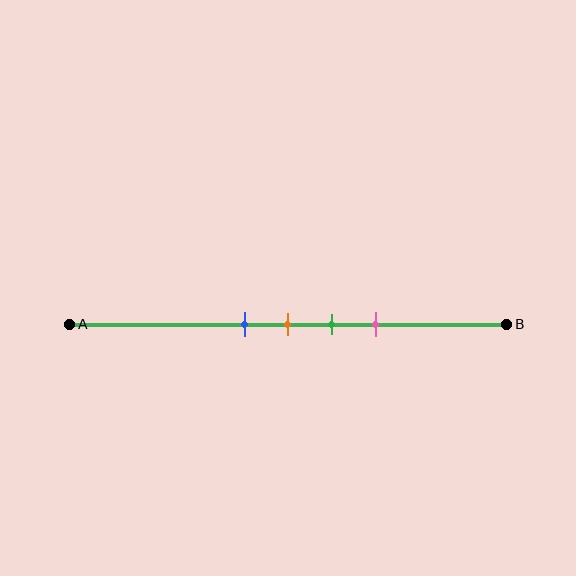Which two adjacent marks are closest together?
The blue and orange marks are the closest adjacent pair.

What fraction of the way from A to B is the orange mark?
The orange mark is approximately 50% (0.5) of the way from A to B.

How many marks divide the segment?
There are 4 marks dividing the segment.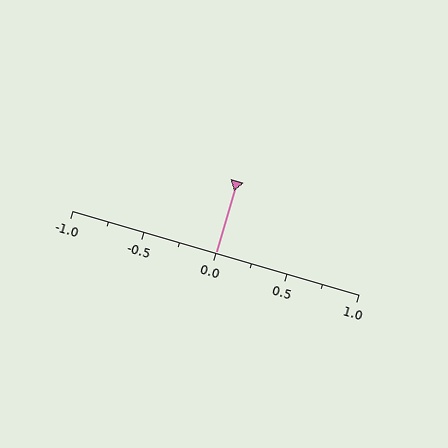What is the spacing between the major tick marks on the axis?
The major ticks are spaced 0.5 apart.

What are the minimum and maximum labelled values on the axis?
The axis runs from -1.0 to 1.0.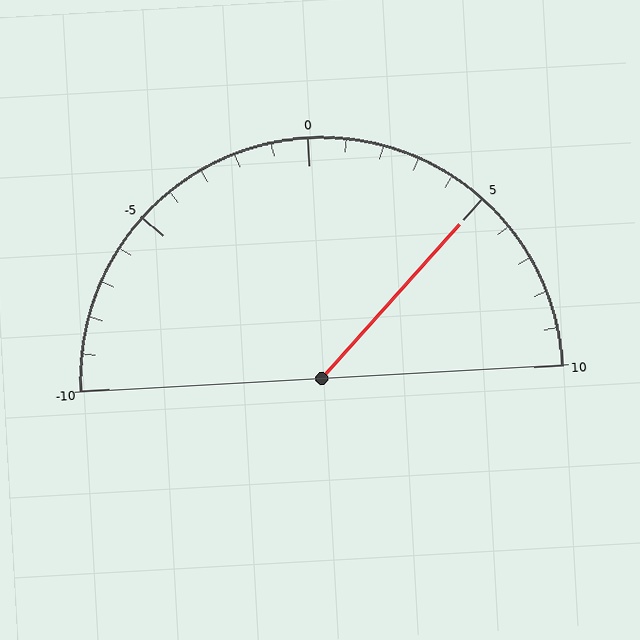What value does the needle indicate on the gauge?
The needle indicates approximately 5.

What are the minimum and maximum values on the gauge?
The gauge ranges from -10 to 10.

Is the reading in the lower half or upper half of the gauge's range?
The reading is in the upper half of the range (-10 to 10).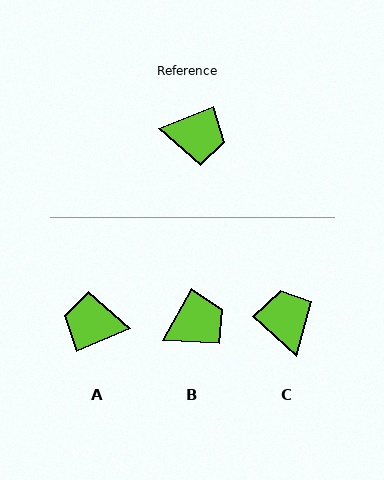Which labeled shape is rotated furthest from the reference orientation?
A, about 179 degrees away.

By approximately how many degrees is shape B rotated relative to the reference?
Approximately 39 degrees counter-clockwise.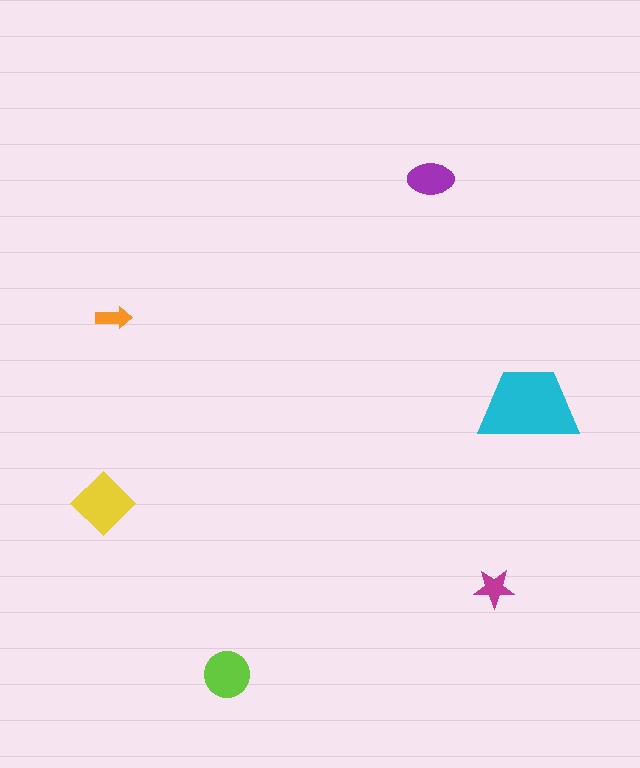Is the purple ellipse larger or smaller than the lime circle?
Smaller.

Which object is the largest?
The cyan trapezoid.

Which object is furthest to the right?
The cyan trapezoid is rightmost.